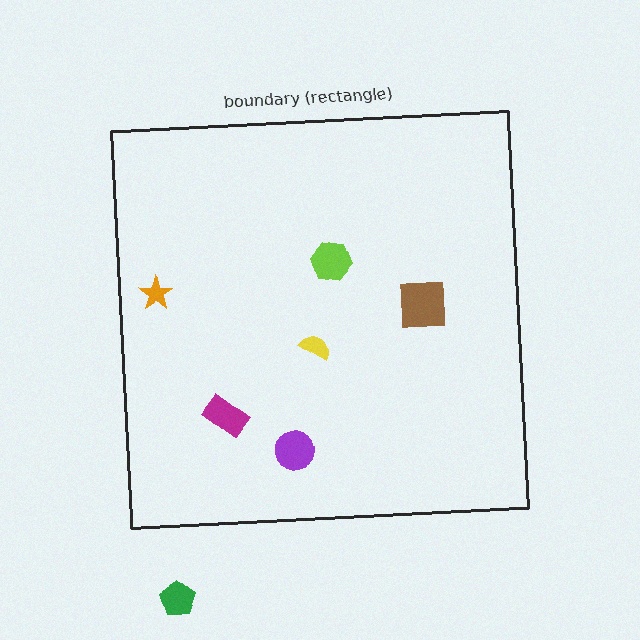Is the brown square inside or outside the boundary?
Inside.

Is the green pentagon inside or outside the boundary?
Outside.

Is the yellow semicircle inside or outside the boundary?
Inside.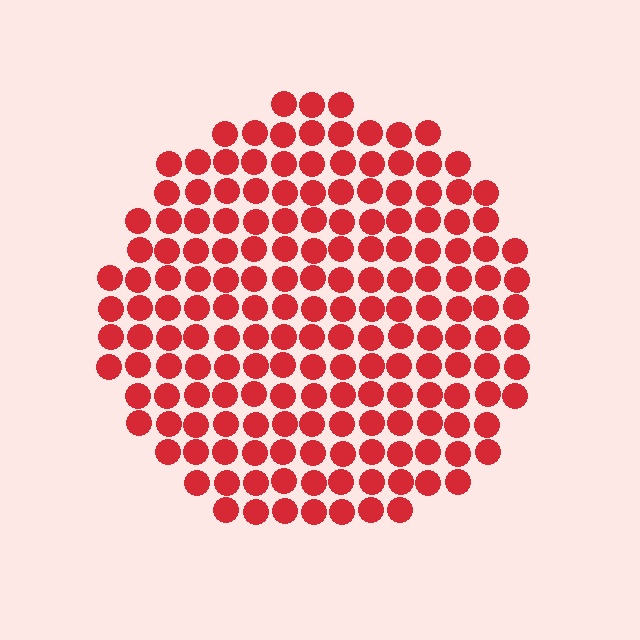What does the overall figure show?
The overall figure shows a circle.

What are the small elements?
The small elements are circles.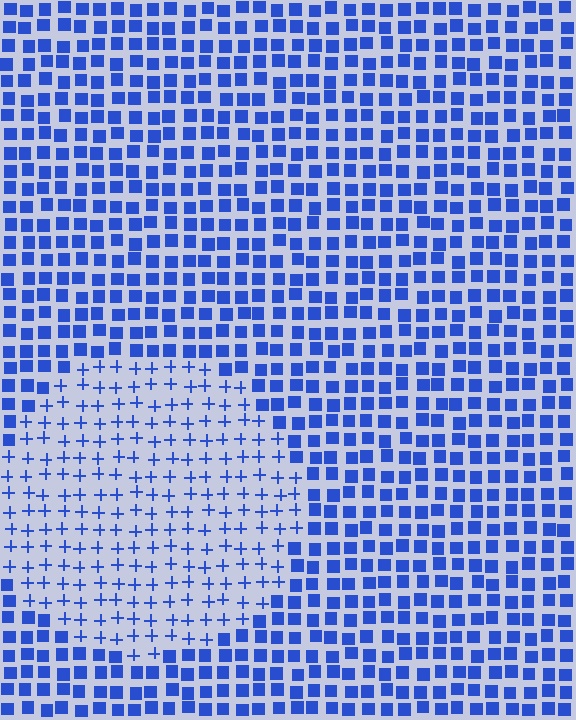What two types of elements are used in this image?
The image uses plus signs inside the circle region and squares outside it.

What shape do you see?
I see a circle.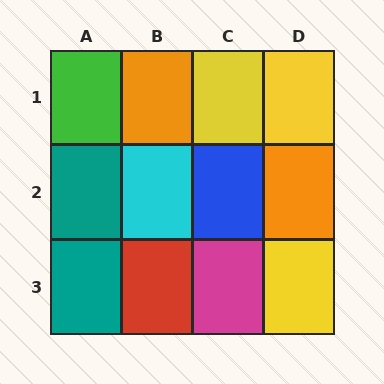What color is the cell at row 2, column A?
Teal.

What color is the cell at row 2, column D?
Orange.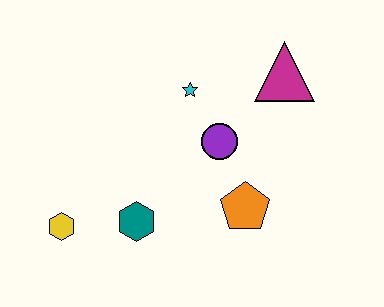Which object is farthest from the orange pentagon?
The yellow hexagon is farthest from the orange pentagon.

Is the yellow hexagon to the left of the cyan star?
Yes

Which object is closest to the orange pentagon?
The purple circle is closest to the orange pentagon.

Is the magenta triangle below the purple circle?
No